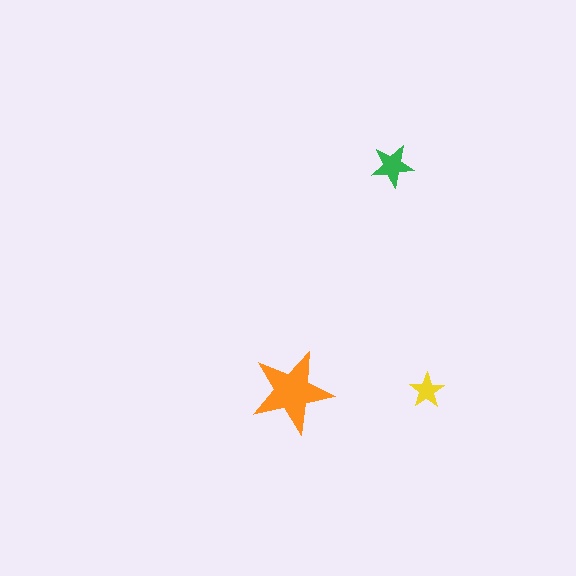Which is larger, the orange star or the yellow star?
The orange one.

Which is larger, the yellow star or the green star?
The green one.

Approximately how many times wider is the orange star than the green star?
About 2 times wider.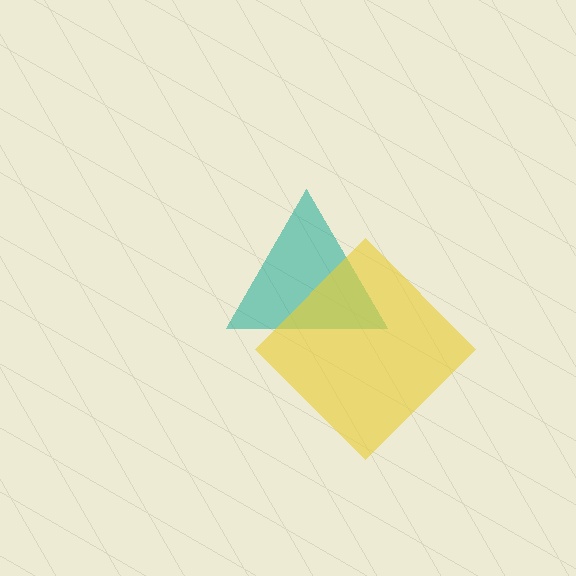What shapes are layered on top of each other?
The layered shapes are: a teal triangle, a yellow diamond.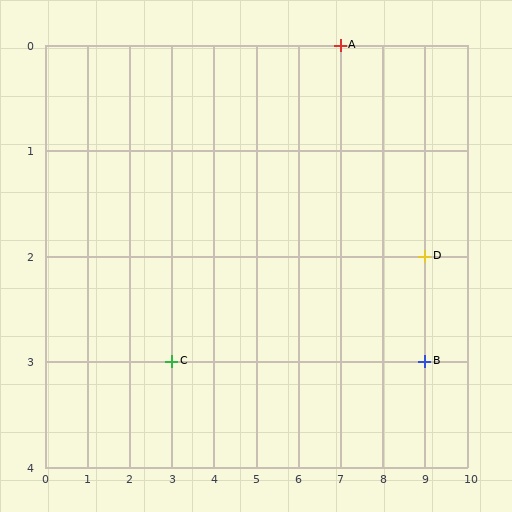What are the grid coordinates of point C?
Point C is at grid coordinates (3, 3).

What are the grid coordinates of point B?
Point B is at grid coordinates (9, 3).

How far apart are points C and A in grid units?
Points C and A are 4 columns and 3 rows apart (about 5.0 grid units diagonally).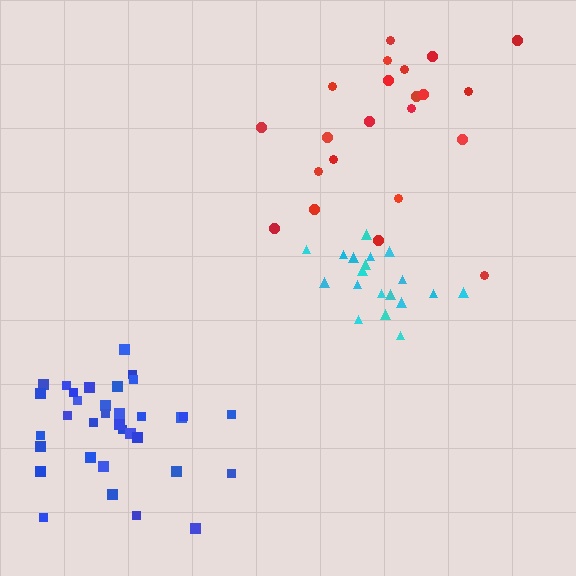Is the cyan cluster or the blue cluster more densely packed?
Blue.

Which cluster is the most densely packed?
Blue.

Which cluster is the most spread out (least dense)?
Red.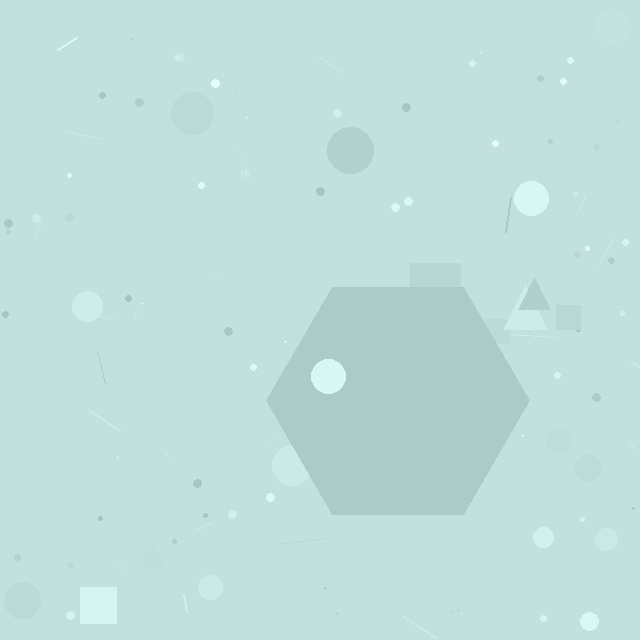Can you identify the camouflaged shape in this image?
The camouflaged shape is a hexagon.